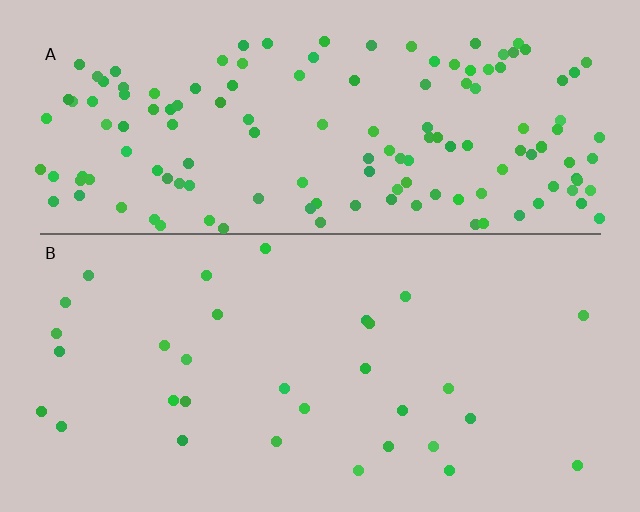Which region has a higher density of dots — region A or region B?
A (the top).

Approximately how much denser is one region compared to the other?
Approximately 4.7× — region A over region B.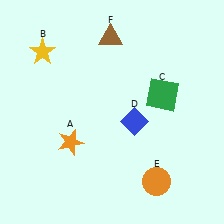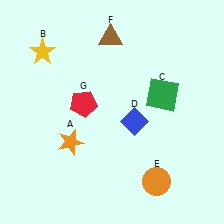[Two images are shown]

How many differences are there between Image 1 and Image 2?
There is 1 difference between the two images.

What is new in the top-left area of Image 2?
A red pentagon (G) was added in the top-left area of Image 2.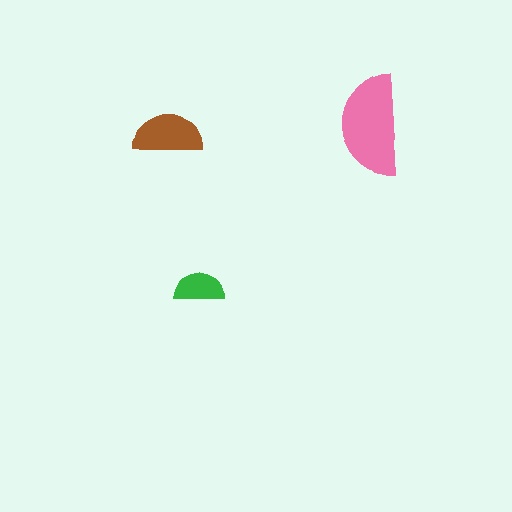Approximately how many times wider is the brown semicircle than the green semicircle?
About 1.5 times wider.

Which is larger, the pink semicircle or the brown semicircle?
The pink one.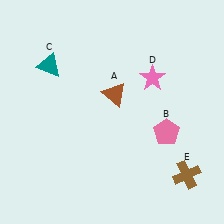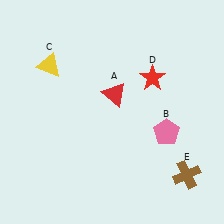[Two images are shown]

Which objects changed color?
A changed from brown to red. C changed from teal to yellow. D changed from pink to red.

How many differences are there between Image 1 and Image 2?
There are 3 differences between the two images.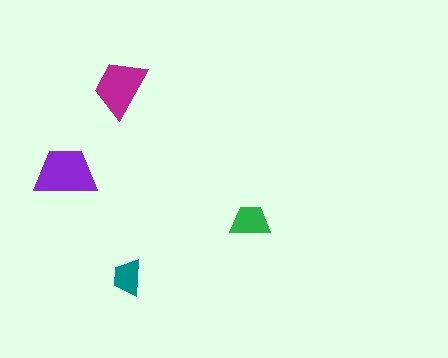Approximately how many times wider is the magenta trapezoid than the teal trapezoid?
About 1.5 times wider.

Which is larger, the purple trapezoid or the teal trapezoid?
The purple one.